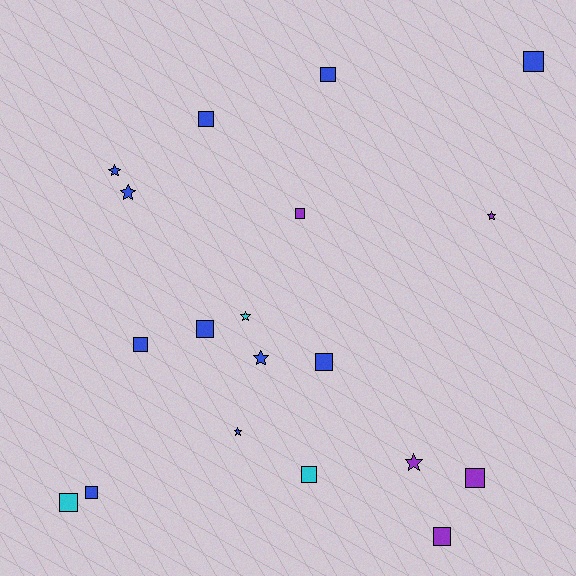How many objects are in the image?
There are 19 objects.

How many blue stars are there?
There are 4 blue stars.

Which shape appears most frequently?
Square, with 12 objects.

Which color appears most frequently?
Blue, with 11 objects.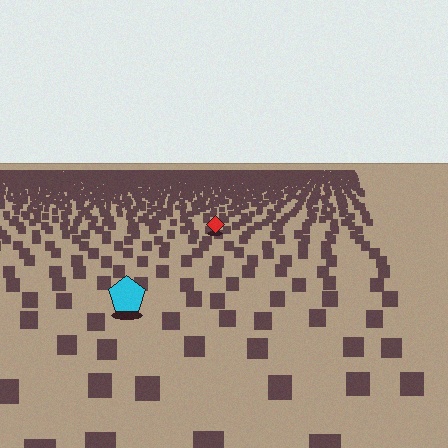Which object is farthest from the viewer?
The red diamond is farthest from the viewer. It appears smaller and the ground texture around it is denser.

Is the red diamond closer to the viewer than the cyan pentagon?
No. The cyan pentagon is closer — you can tell from the texture gradient: the ground texture is coarser near it.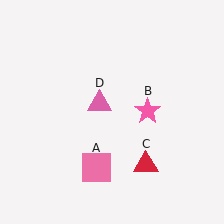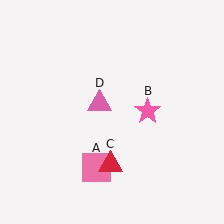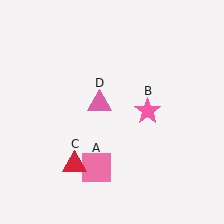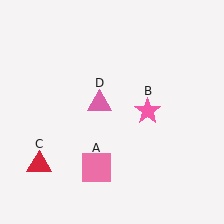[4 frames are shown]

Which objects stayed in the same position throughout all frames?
Pink square (object A) and pink star (object B) and pink triangle (object D) remained stationary.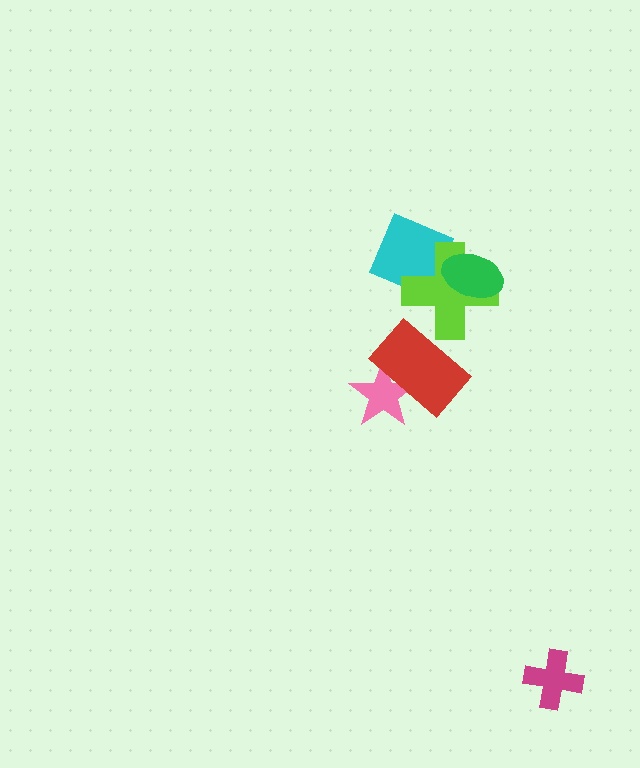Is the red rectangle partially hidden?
Yes, it is partially covered by another shape.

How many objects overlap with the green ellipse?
1 object overlaps with the green ellipse.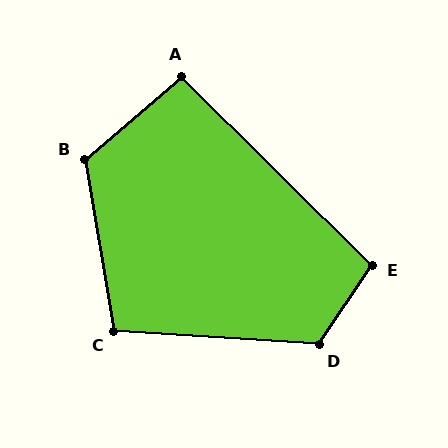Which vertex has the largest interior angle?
B, at approximately 121 degrees.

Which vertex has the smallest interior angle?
A, at approximately 95 degrees.